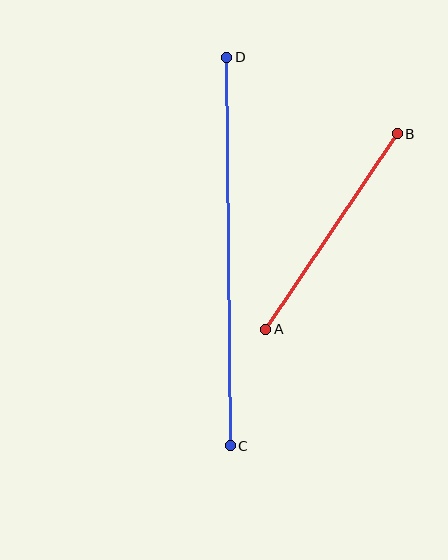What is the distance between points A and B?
The distance is approximately 236 pixels.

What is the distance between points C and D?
The distance is approximately 389 pixels.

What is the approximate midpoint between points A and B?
The midpoint is at approximately (331, 232) pixels.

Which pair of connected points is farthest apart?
Points C and D are farthest apart.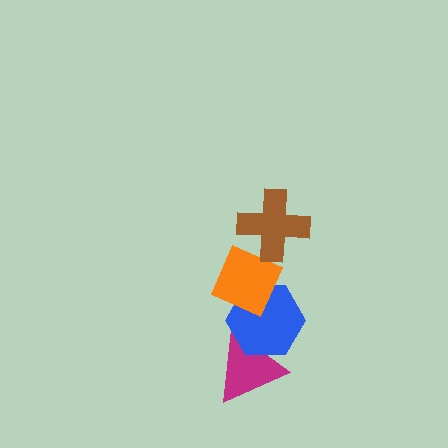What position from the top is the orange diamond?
The orange diamond is 2nd from the top.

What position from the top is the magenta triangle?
The magenta triangle is 4th from the top.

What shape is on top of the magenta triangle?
The blue hexagon is on top of the magenta triangle.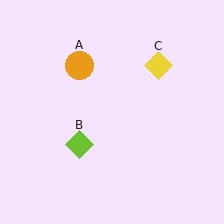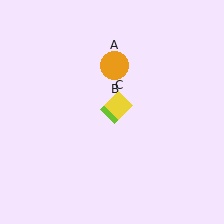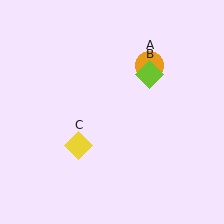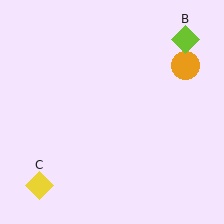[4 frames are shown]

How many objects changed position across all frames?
3 objects changed position: orange circle (object A), lime diamond (object B), yellow diamond (object C).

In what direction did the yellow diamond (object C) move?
The yellow diamond (object C) moved down and to the left.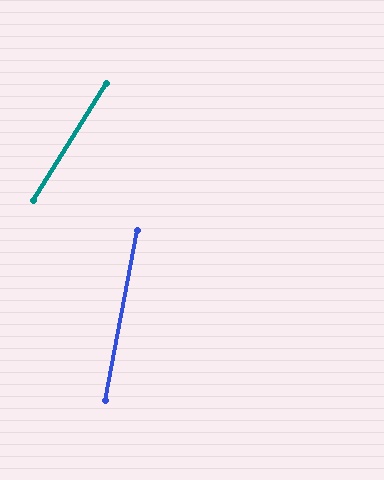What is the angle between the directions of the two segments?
Approximately 21 degrees.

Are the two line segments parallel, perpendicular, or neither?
Neither parallel nor perpendicular — they differ by about 21°.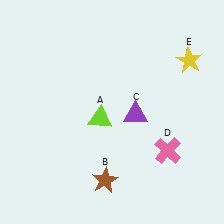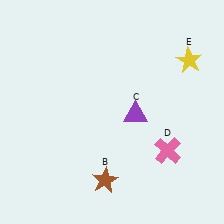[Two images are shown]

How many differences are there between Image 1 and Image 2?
There is 1 difference between the two images.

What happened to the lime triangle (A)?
The lime triangle (A) was removed in Image 2. It was in the bottom-left area of Image 1.